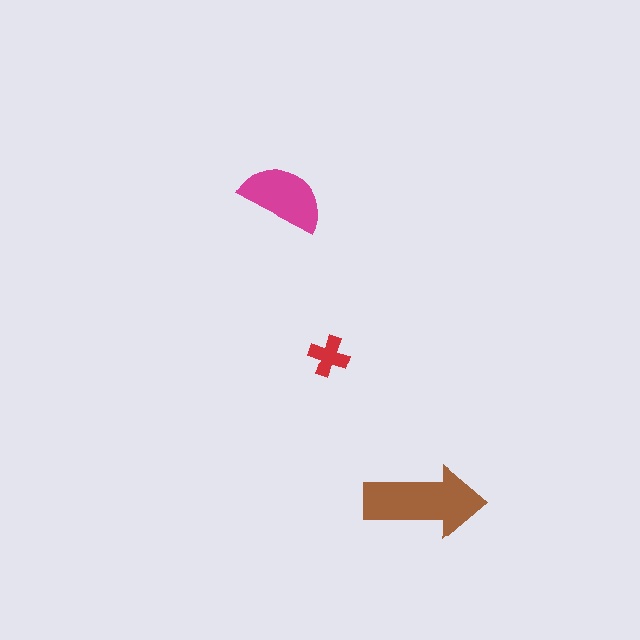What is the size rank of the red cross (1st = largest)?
3rd.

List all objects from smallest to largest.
The red cross, the magenta semicircle, the brown arrow.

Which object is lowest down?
The brown arrow is bottommost.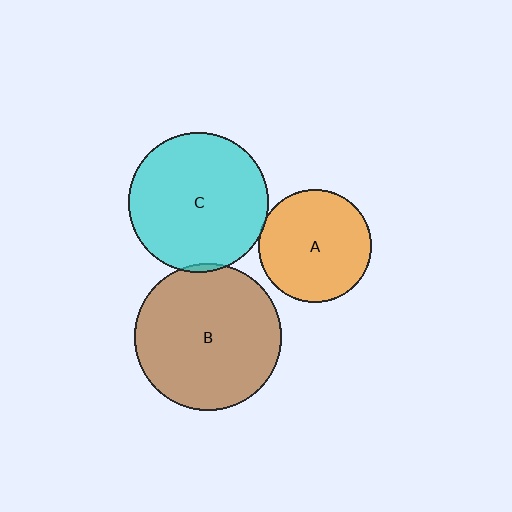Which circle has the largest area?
Circle B (brown).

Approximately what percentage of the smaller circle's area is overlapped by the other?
Approximately 5%.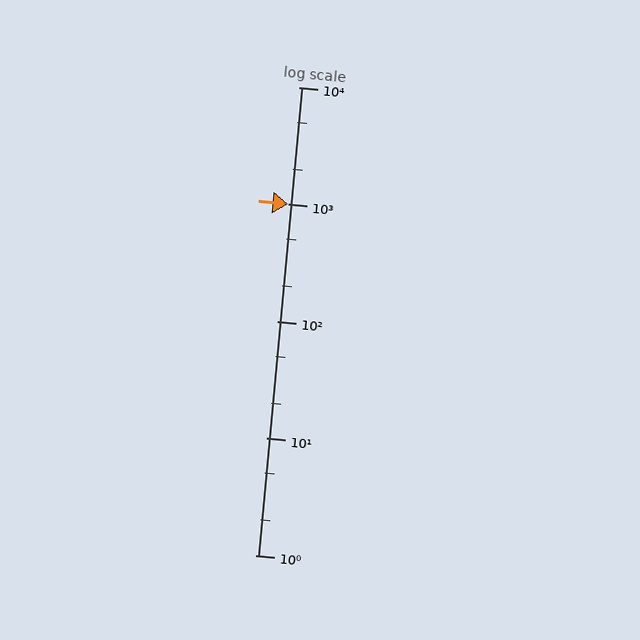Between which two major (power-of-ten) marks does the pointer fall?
The pointer is between 1000 and 10000.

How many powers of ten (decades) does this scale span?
The scale spans 4 decades, from 1 to 10000.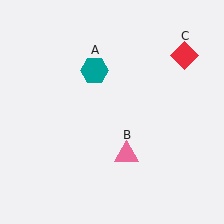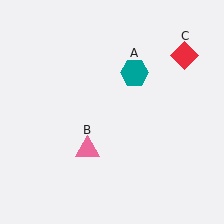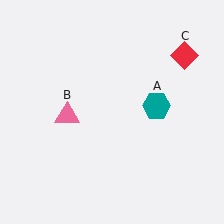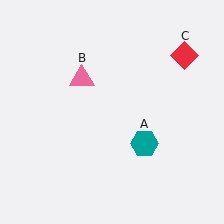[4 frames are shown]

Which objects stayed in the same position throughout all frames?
Red diamond (object C) remained stationary.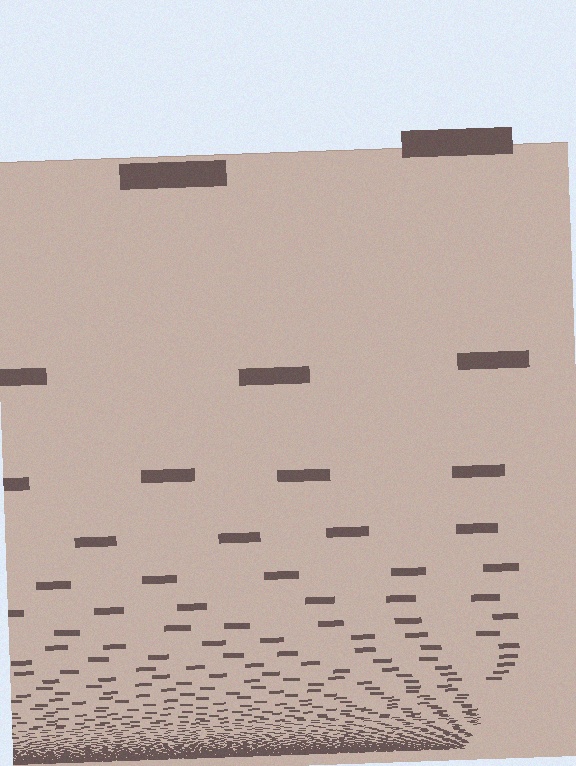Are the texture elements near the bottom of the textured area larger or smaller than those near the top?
Smaller. The gradient is inverted — elements near the bottom are smaller and denser.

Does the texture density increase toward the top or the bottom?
Density increases toward the bottom.